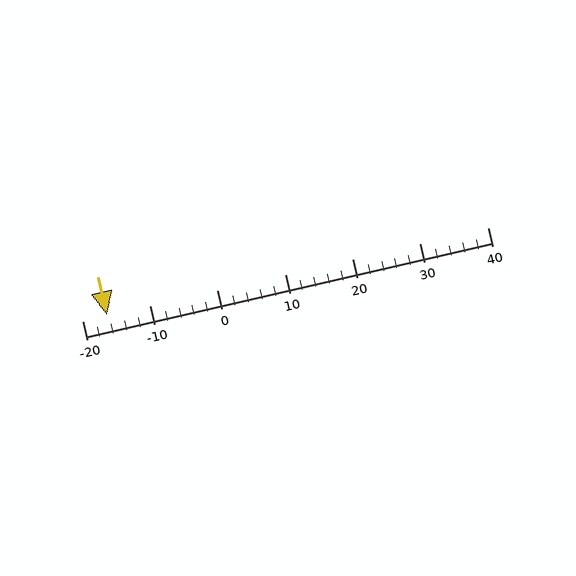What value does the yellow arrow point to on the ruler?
The yellow arrow points to approximately -16.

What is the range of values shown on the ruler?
The ruler shows values from -20 to 40.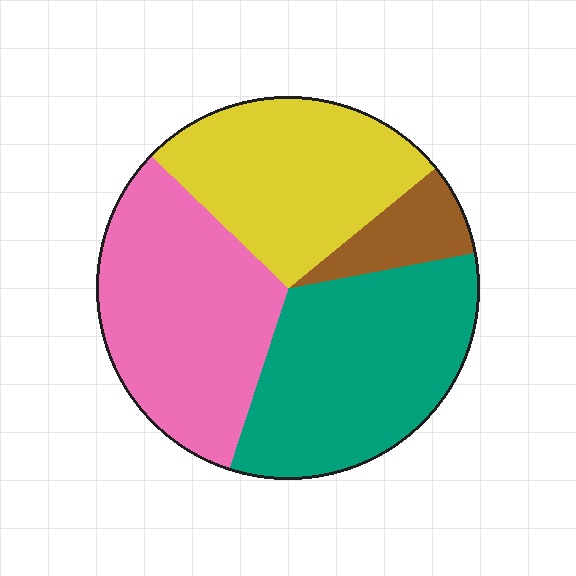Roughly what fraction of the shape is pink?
Pink takes up about one third (1/3) of the shape.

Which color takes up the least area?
Brown, at roughly 10%.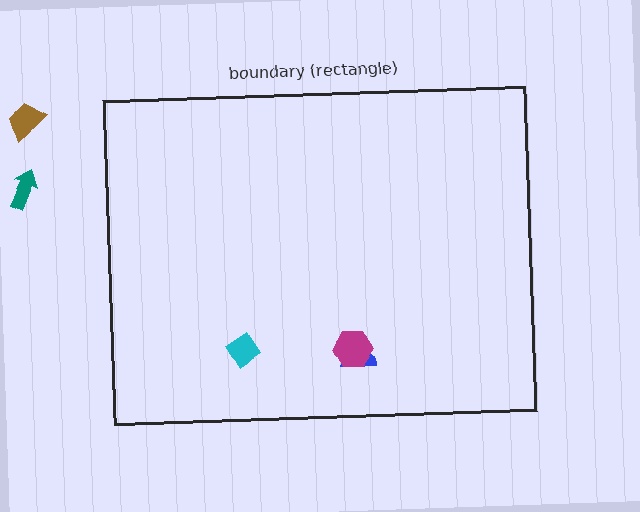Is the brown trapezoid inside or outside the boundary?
Outside.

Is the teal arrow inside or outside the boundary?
Outside.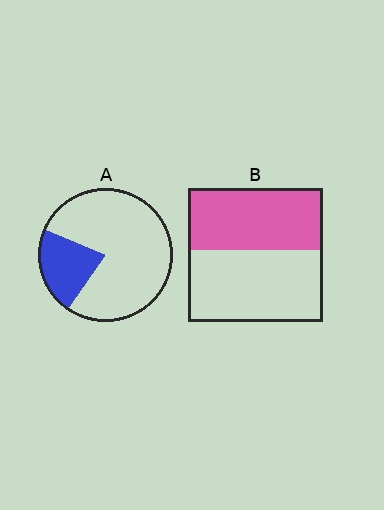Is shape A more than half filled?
No.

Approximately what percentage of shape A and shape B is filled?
A is approximately 20% and B is approximately 45%.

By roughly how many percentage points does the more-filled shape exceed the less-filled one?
By roughly 25 percentage points (B over A).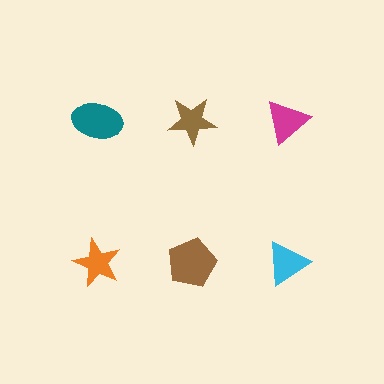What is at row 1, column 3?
A magenta triangle.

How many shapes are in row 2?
3 shapes.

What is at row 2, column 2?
A brown pentagon.